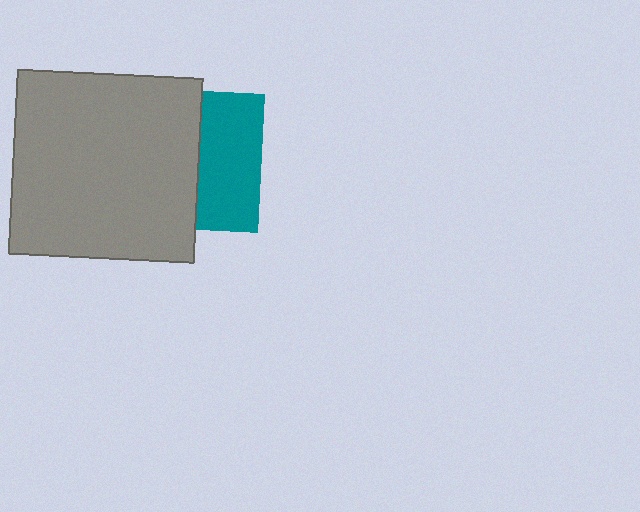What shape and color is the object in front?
The object in front is a gray square.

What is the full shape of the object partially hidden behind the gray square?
The partially hidden object is a teal square.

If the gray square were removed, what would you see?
You would see the complete teal square.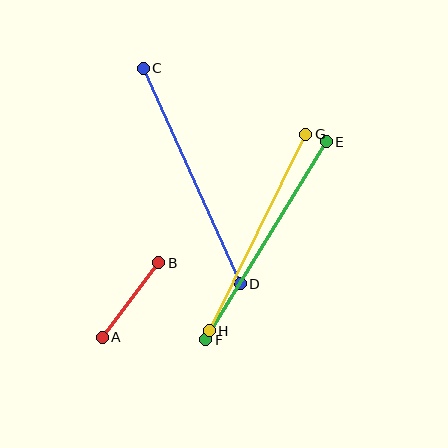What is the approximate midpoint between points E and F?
The midpoint is at approximately (266, 241) pixels.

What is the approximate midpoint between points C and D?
The midpoint is at approximately (192, 176) pixels.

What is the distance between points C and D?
The distance is approximately 236 pixels.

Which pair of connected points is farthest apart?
Points C and D are farthest apart.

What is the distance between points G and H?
The distance is approximately 219 pixels.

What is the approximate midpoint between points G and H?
The midpoint is at approximately (258, 232) pixels.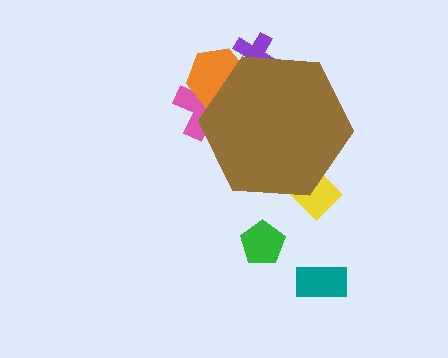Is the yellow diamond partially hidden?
Yes, the yellow diamond is partially hidden behind the brown hexagon.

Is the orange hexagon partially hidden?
Yes, the orange hexagon is partially hidden behind the brown hexagon.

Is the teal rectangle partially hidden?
No, the teal rectangle is fully visible.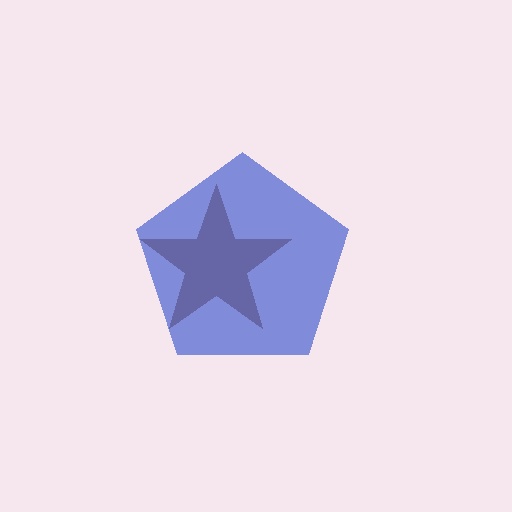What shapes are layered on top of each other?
The layered shapes are: a brown star, a blue pentagon.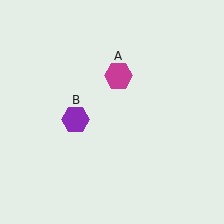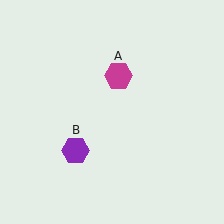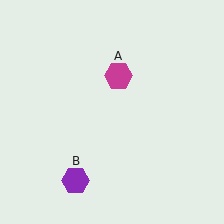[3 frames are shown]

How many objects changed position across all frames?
1 object changed position: purple hexagon (object B).